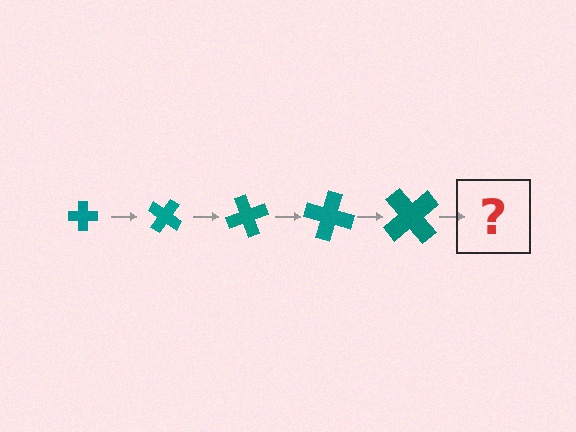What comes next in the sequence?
The next element should be a cross, larger than the previous one and rotated 175 degrees from the start.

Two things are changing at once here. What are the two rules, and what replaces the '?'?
The two rules are that the cross grows larger each step and it rotates 35 degrees each step. The '?' should be a cross, larger than the previous one and rotated 175 degrees from the start.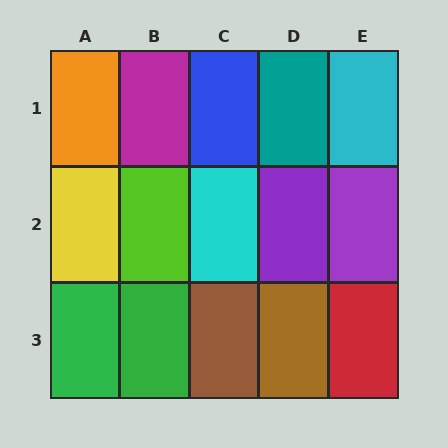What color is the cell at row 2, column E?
Purple.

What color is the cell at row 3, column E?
Red.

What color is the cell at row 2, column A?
Yellow.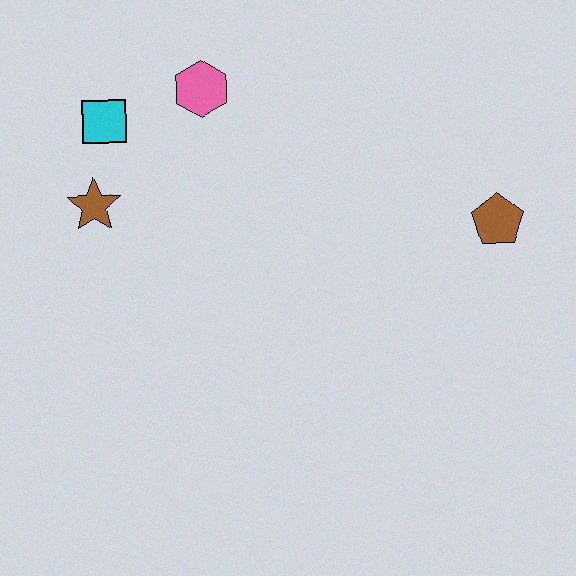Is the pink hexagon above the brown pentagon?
Yes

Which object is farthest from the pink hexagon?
The brown pentagon is farthest from the pink hexagon.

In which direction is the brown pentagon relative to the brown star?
The brown pentagon is to the right of the brown star.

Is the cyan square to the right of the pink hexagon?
No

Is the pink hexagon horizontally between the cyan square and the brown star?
No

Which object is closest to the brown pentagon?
The pink hexagon is closest to the brown pentagon.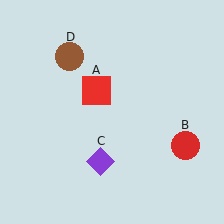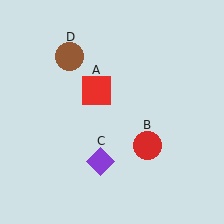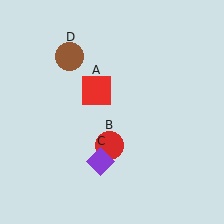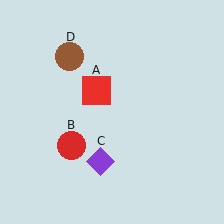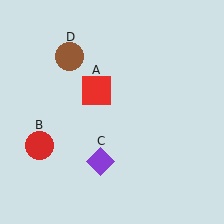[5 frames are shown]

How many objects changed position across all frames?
1 object changed position: red circle (object B).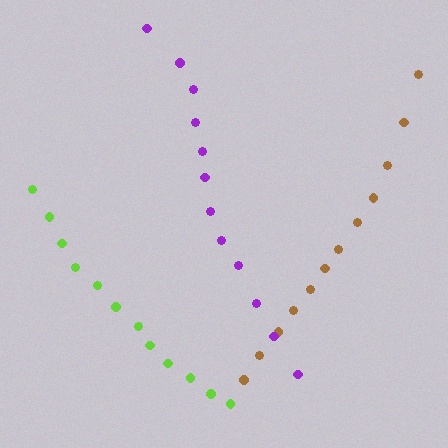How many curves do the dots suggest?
There are 3 distinct paths.